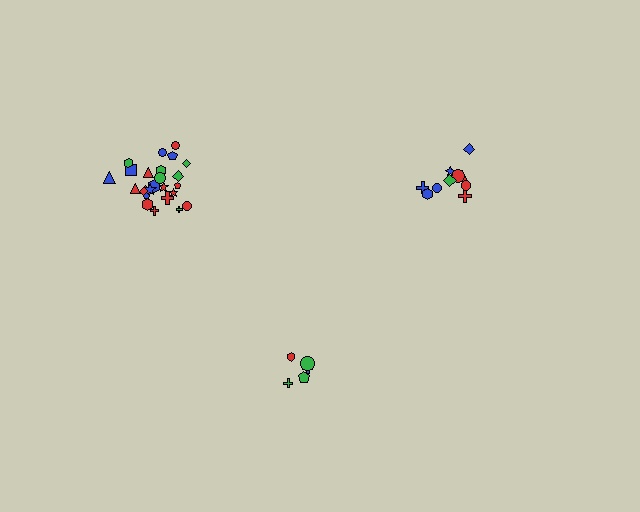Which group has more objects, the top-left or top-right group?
The top-left group.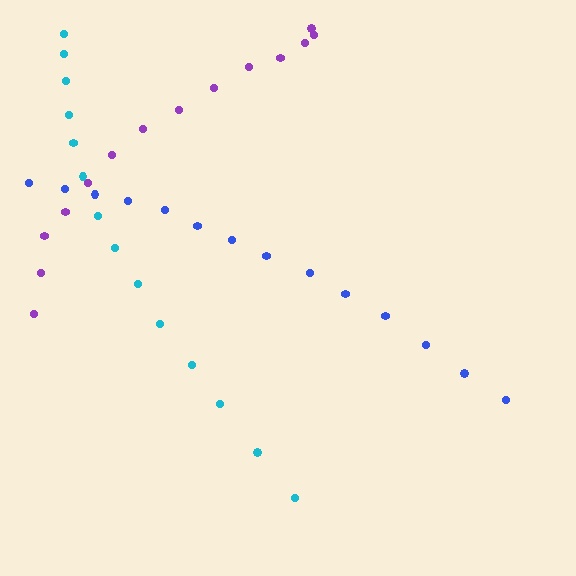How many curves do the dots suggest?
There are 3 distinct paths.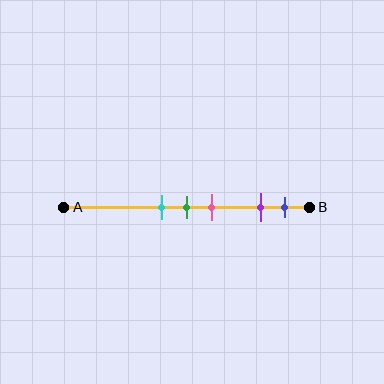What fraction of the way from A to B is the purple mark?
The purple mark is approximately 80% (0.8) of the way from A to B.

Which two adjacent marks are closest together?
The cyan and green marks are the closest adjacent pair.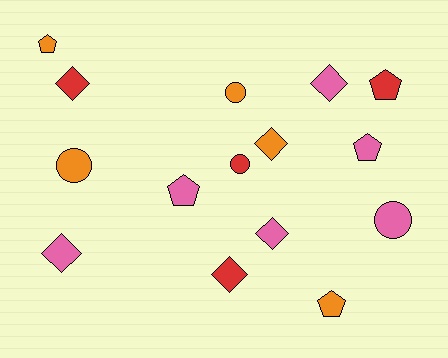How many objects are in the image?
There are 15 objects.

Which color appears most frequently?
Pink, with 6 objects.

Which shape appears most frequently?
Diamond, with 6 objects.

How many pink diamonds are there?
There are 3 pink diamonds.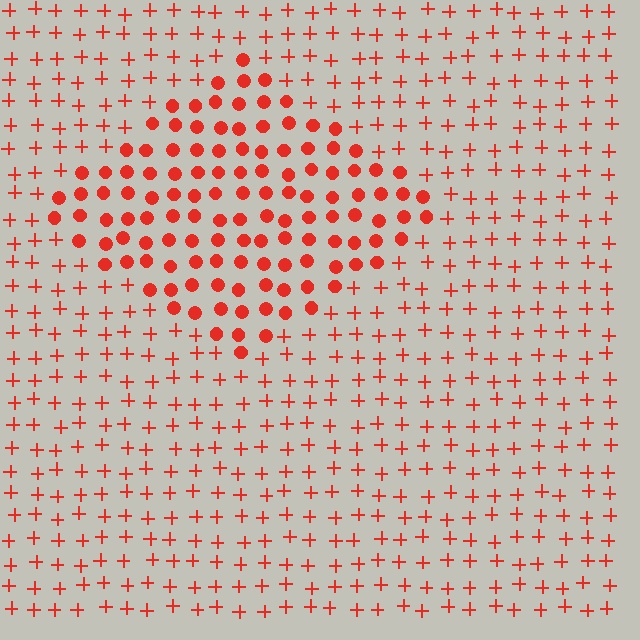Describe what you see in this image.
The image is filled with small red elements arranged in a uniform grid. A diamond-shaped region contains circles, while the surrounding area contains plus signs. The boundary is defined purely by the change in element shape.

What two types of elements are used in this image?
The image uses circles inside the diamond region and plus signs outside it.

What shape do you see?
I see a diamond.